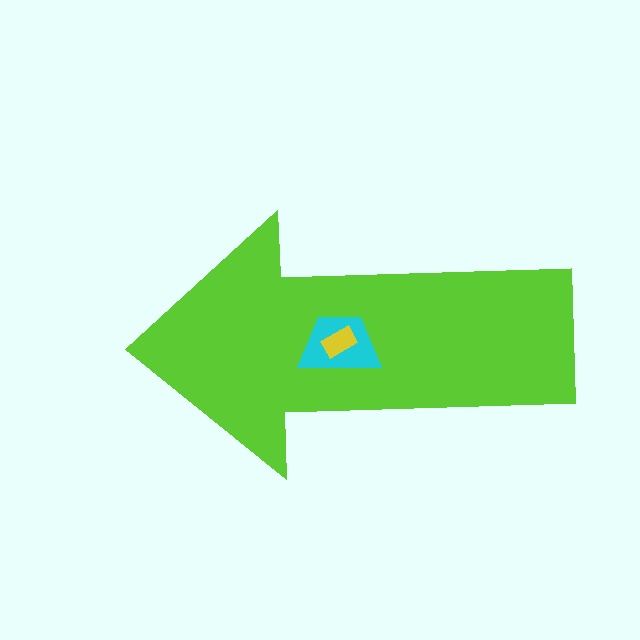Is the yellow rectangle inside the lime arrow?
Yes.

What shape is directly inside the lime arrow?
The cyan trapezoid.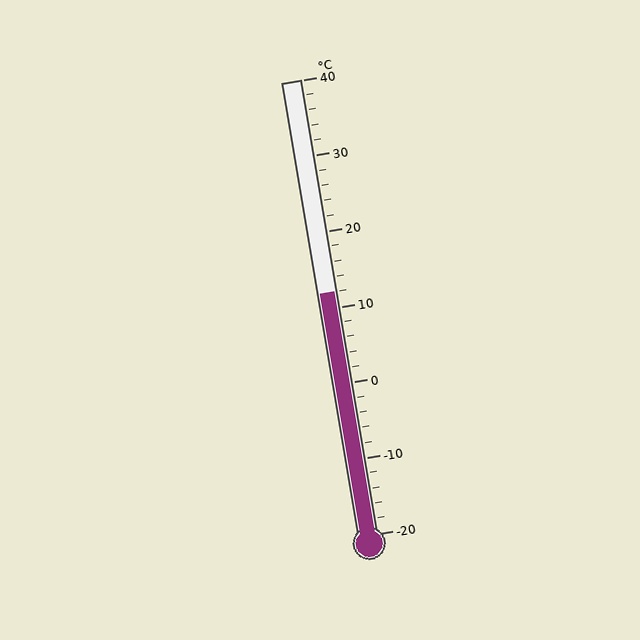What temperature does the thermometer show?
The thermometer shows approximately 12°C.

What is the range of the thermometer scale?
The thermometer scale ranges from -20°C to 40°C.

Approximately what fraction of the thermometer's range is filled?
The thermometer is filled to approximately 55% of its range.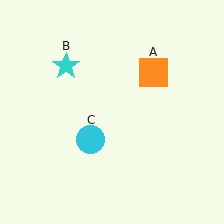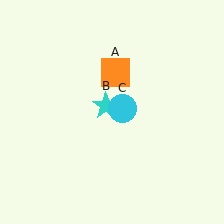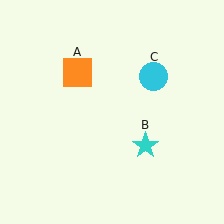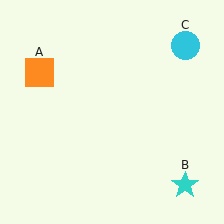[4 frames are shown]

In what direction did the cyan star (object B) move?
The cyan star (object B) moved down and to the right.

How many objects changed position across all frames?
3 objects changed position: orange square (object A), cyan star (object B), cyan circle (object C).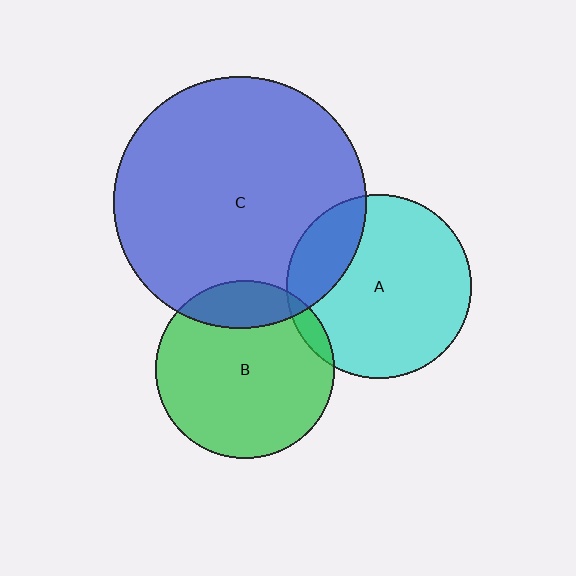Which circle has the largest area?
Circle C (blue).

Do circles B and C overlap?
Yes.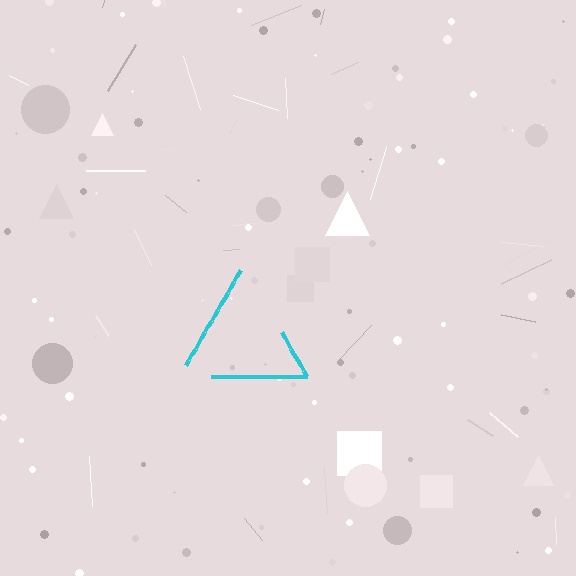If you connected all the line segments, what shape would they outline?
They would outline a triangle.